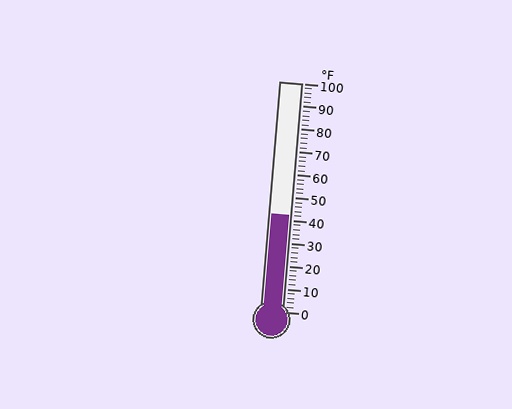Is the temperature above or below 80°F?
The temperature is below 80°F.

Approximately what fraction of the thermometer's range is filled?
The thermometer is filled to approximately 40% of its range.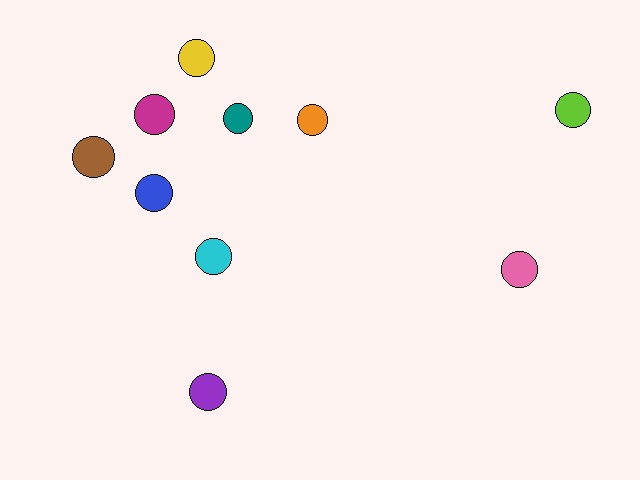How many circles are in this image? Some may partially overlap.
There are 10 circles.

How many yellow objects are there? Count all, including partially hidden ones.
There is 1 yellow object.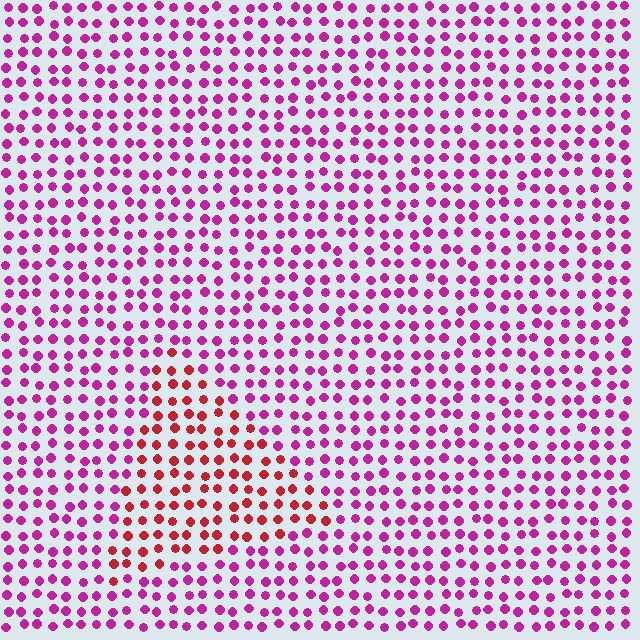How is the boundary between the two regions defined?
The boundary is defined purely by a slight shift in hue (about 41 degrees). Spacing, size, and orientation are identical on both sides.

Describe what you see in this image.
The image is filled with small magenta elements in a uniform arrangement. A triangle-shaped region is visible where the elements are tinted to a slightly different hue, forming a subtle color boundary.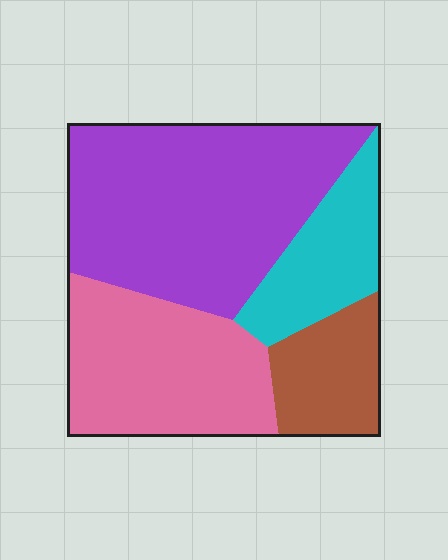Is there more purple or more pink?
Purple.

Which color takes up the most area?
Purple, at roughly 45%.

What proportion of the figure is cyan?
Cyan covers roughly 15% of the figure.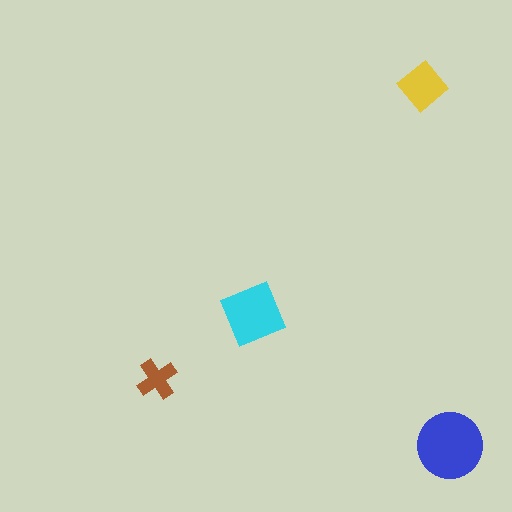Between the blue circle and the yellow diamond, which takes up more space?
The blue circle.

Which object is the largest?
The blue circle.